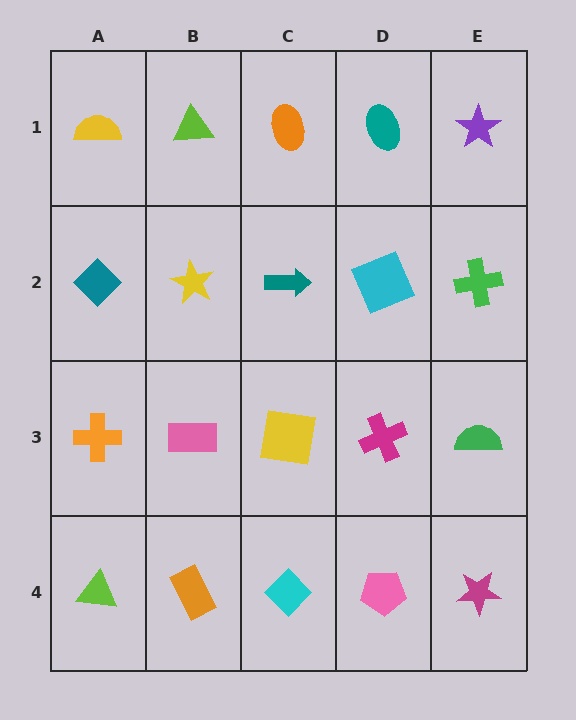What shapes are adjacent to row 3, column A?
A teal diamond (row 2, column A), a lime triangle (row 4, column A), a pink rectangle (row 3, column B).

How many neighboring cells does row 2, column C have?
4.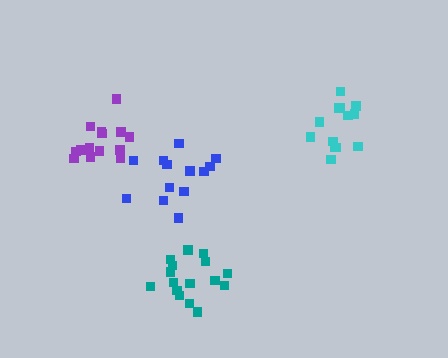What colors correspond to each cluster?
The clusters are colored: purple, blue, teal, cyan.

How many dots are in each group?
Group 1: 14 dots, Group 2: 13 dots, Group 3: 16 dots, Group 4: 13 dots (56 total).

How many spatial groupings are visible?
There are 4 spatial groupings.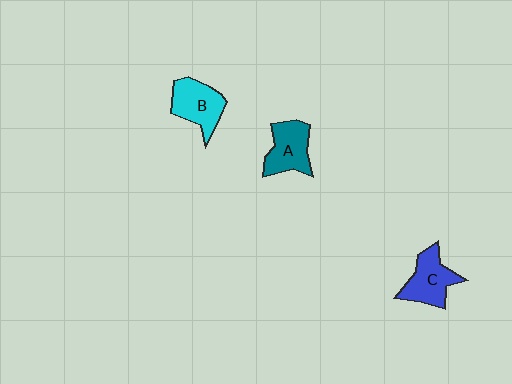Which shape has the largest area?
Shape B (cyan).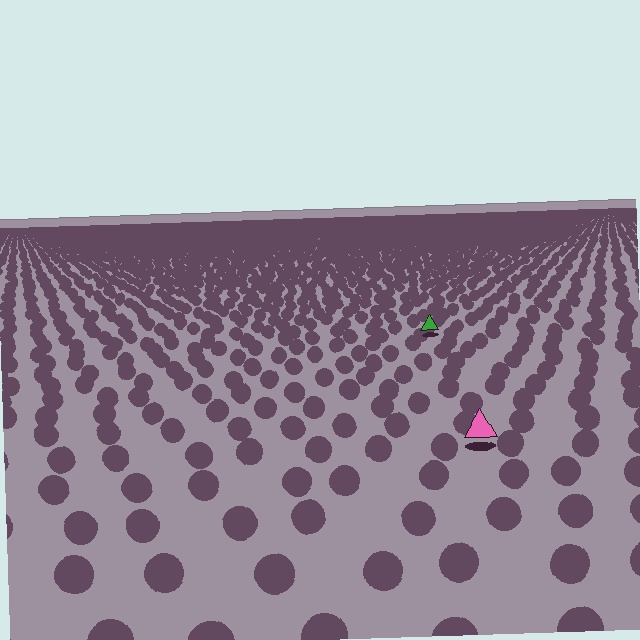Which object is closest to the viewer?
The pink triangle is closest. The texture marks near it are larger and more spread out.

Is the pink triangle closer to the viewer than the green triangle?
Yes. The pink triangle is closer — you can tell from the texture gradient: the ground texture is coarser near it.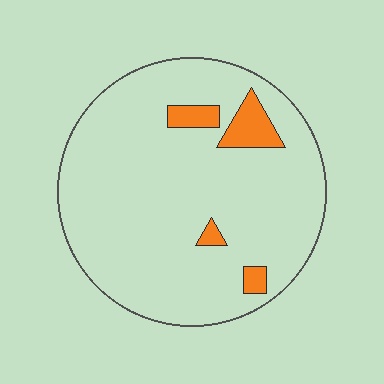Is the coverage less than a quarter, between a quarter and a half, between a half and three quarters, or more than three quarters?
Less than a quarter.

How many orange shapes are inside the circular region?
4.